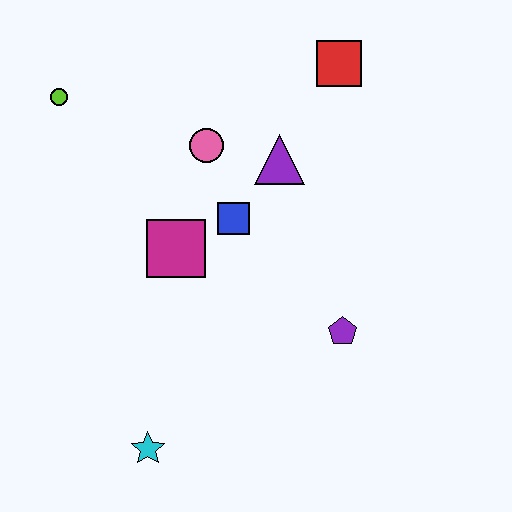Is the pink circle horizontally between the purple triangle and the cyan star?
Yes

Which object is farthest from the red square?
The cyan star is farthest from the red square.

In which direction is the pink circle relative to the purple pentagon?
The pink circle is above the purple pentagon.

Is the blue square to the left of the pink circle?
No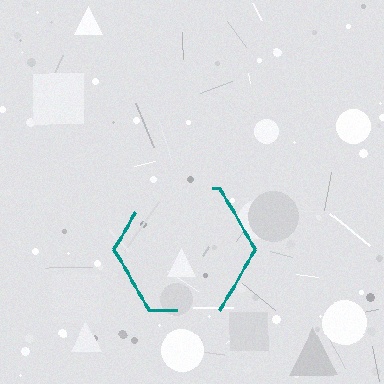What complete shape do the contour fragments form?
The contour fragments form a hexagon.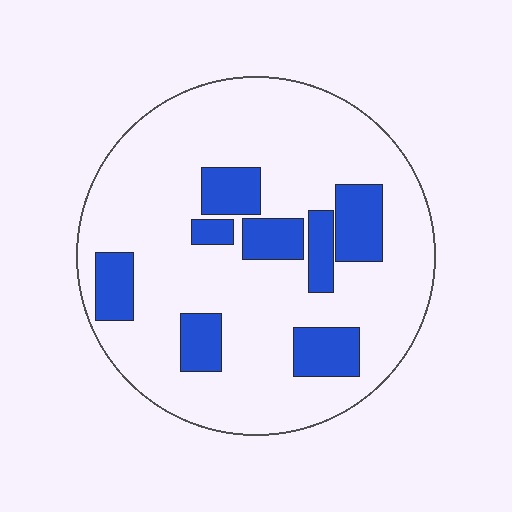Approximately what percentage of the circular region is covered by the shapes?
Approximately 20%.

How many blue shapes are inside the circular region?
8.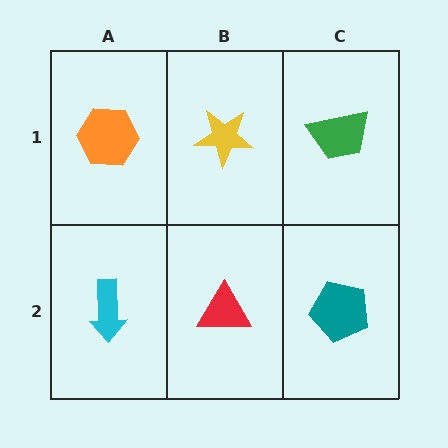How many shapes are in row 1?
3 shapes.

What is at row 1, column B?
A yellow star.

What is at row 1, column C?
A green trapezoid.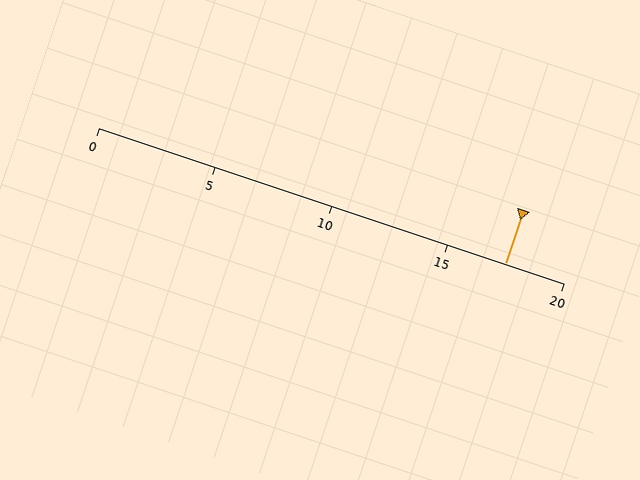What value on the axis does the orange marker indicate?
The marker indicates approximately 17.5.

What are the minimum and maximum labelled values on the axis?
The axis runs from 0 to 20.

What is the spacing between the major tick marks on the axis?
The major ticks are spaced 5 apart.